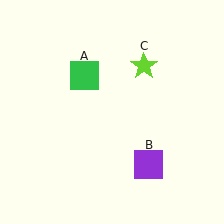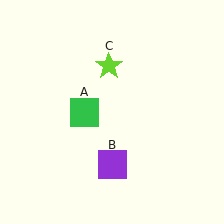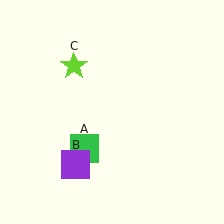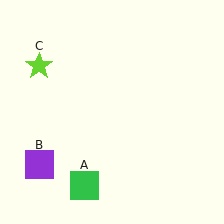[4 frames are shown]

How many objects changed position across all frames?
3 objects changed position: green square (object A), purple square (object B), lime star (object C).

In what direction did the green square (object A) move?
The green square (object A) moved down.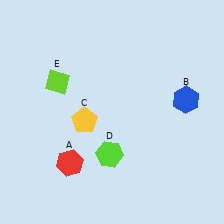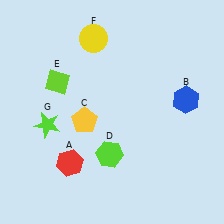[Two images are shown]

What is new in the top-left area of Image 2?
A yellow circle (F) was added in the top-left area of Image 2.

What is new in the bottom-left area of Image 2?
A lime star (G) was added in the bottom-left area of Image 2.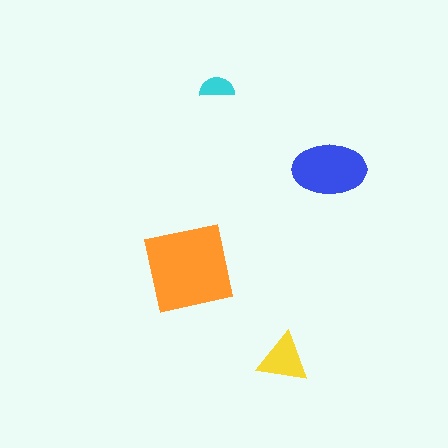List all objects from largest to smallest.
The orange square, the blue ellipse, the yellow triangle, the cyan semicircle.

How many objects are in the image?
There are 4 objects in the image.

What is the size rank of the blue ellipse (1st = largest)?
2nd.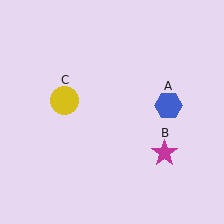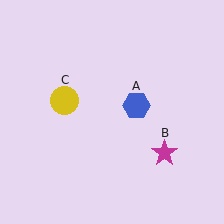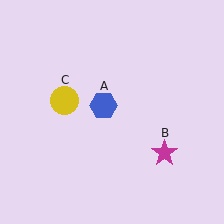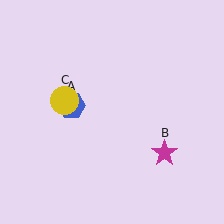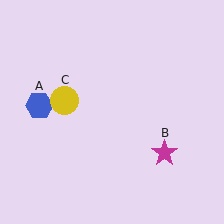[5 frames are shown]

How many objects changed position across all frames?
1 object changed position: blue hexagon (object A).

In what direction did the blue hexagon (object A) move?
The blue hexagon (object A) moved left.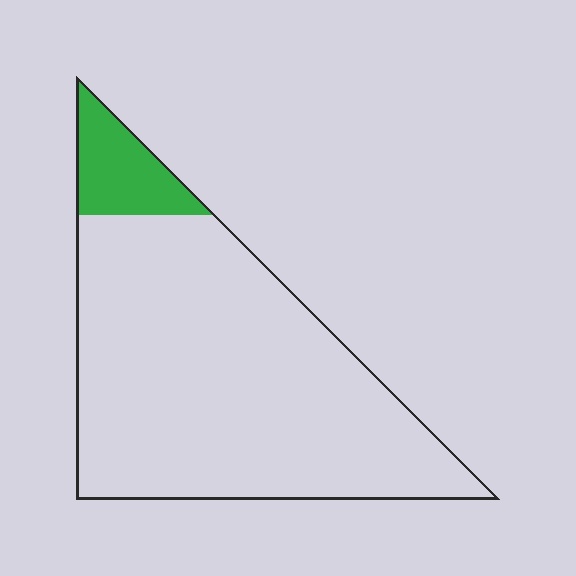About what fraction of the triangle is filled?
About one tenth (1/10).